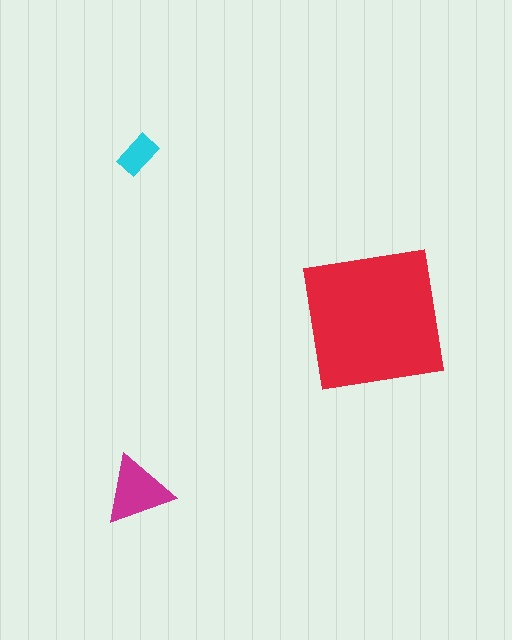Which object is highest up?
The cyan rectangle is topmost.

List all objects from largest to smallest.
The red square, the magenta triangle, the cyan rectangle.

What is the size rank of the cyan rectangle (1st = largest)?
3rd.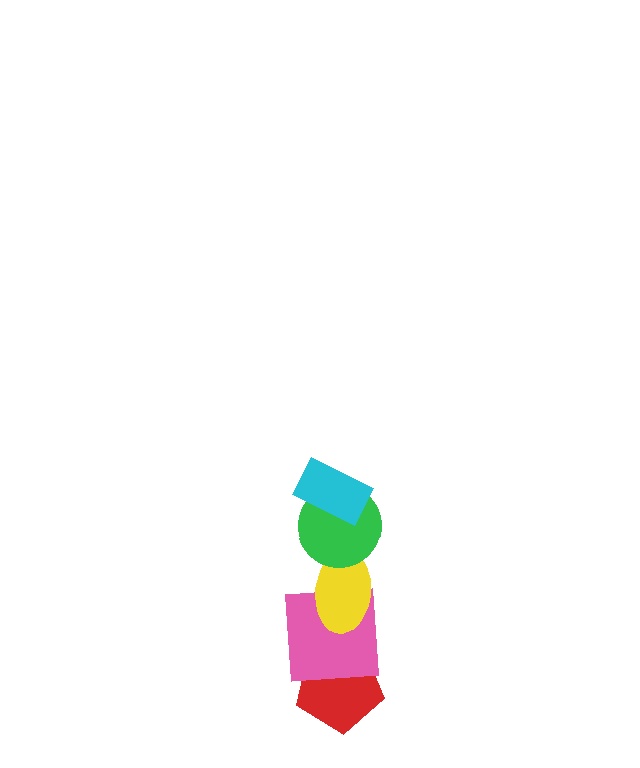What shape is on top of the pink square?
The yellow ellipse is on top of the pink square.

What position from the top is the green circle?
The green circle is 2nd from the top.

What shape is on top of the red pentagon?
The pink square is on top of the red pentagon.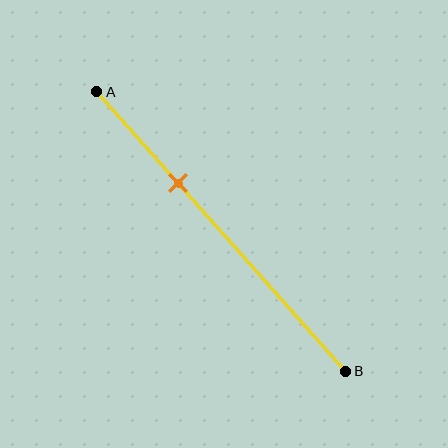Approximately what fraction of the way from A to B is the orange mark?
The orange mark is approximately 35% of the way from A to B.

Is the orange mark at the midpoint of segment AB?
No, the mark is at about 35% from A, not at the 50% midpoint.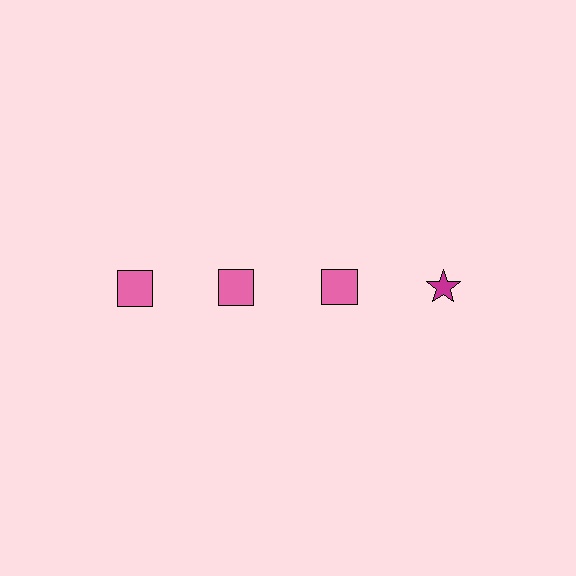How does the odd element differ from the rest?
It differs in both color (magenta instead of pink) and shape (star instead of square).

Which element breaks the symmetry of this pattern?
The magenta star in the top row, second from right column breaks the symmetry. All other shapes are pink squares.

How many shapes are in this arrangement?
There are 4 shapes arranged in a grid pattern.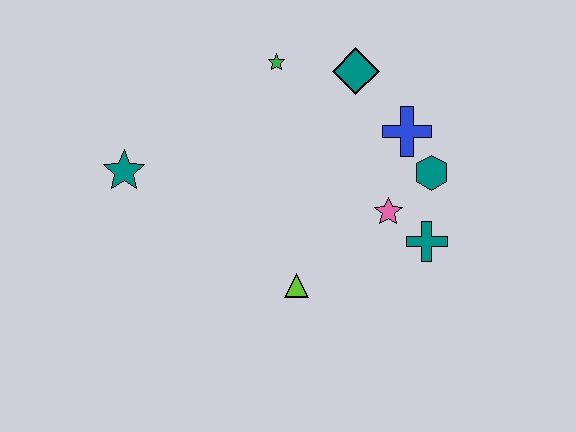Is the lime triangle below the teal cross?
Yes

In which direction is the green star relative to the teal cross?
The green star is above the teal cross.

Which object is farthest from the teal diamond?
The teal star is farthest from the teal diamond.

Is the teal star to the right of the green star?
No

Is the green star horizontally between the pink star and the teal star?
Yes